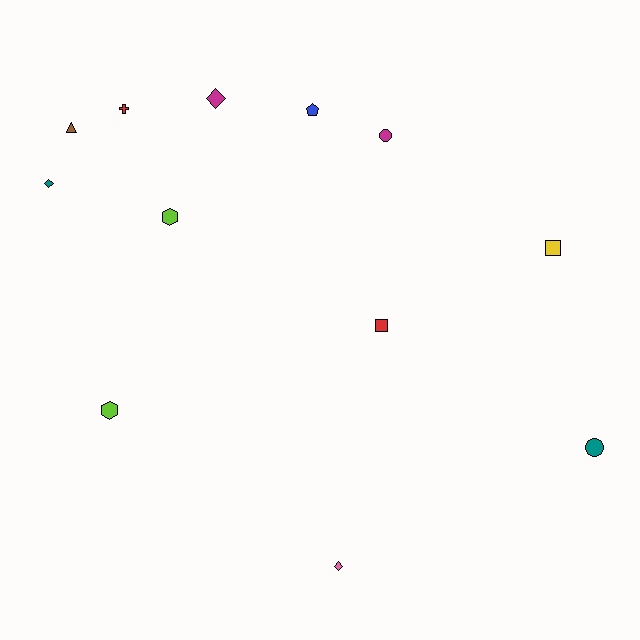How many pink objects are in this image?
There is 1 pink object.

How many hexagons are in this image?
There are 2 hexagons.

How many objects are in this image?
There are 12 objects.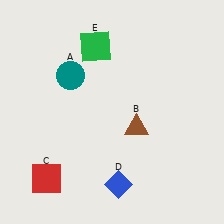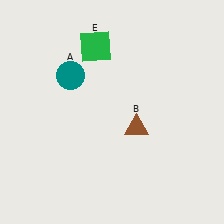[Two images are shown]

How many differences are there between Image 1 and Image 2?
There are 2 differences between the two images.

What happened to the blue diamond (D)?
The blue diamond (D) was removed in Image 2. It was in the bottom-right area of Image 1.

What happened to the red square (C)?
The red square (C) was removed in Image 2. It was in the bottom-left area of Image 1.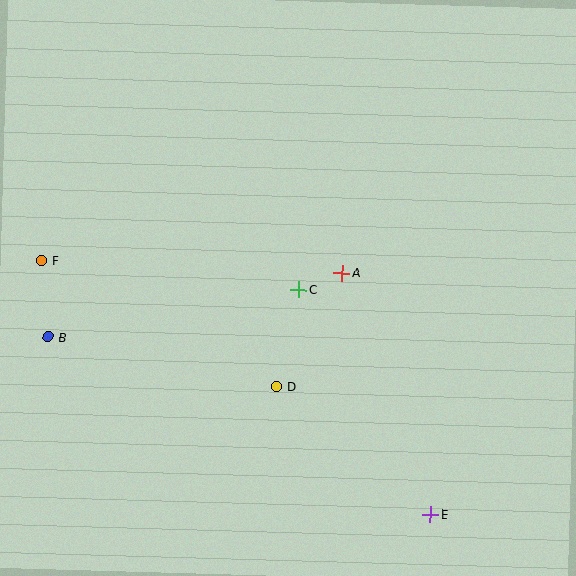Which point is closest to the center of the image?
Point C at (299, 289) is closest to the center.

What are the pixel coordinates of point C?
Point C is at (299, 289).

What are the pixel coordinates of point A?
Point A is at (342, 273).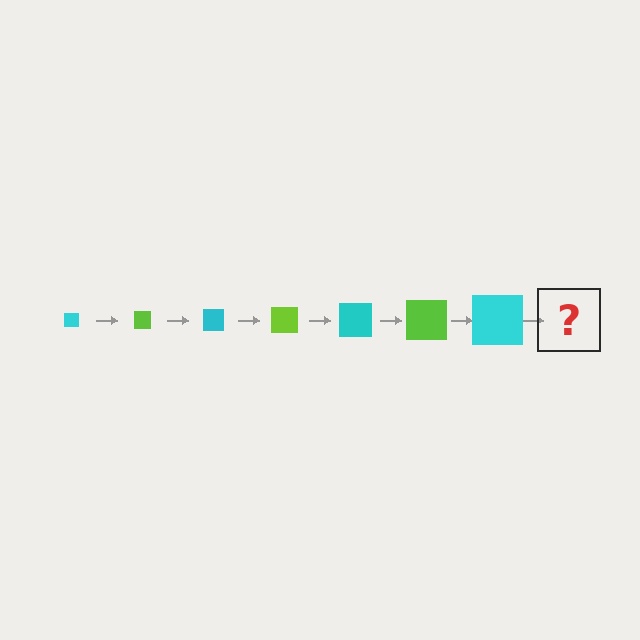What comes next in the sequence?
The next element should be a lime square, larger than the previous one.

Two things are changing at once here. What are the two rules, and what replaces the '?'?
The two rules are that the square grows larger each step and the color cycles through cyan and lime. The '?' should be a lime square, larger than the previous one.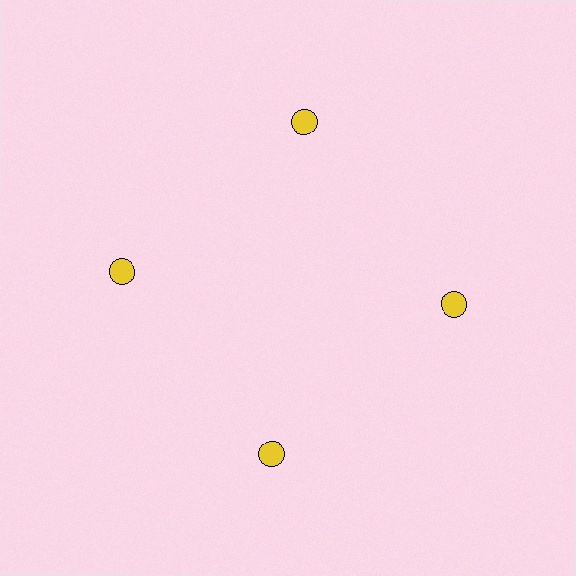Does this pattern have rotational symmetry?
Yes, this pattern has 4-fold rotational symmetry. It looks the same after rotating 90 degrees around the center.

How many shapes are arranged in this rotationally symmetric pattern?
There are 4 shapes, arranged in 4 groups of 1.